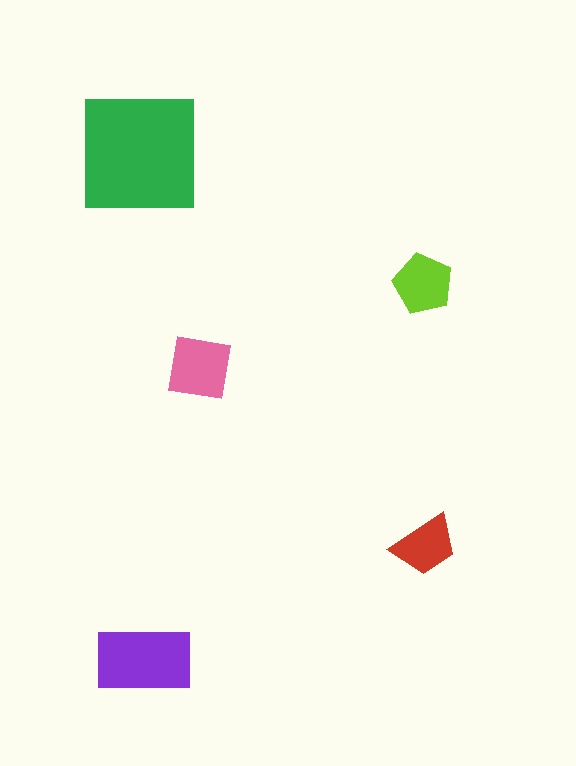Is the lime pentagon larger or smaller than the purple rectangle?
Smaller.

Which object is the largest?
The green square.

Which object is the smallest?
The red trapezoid.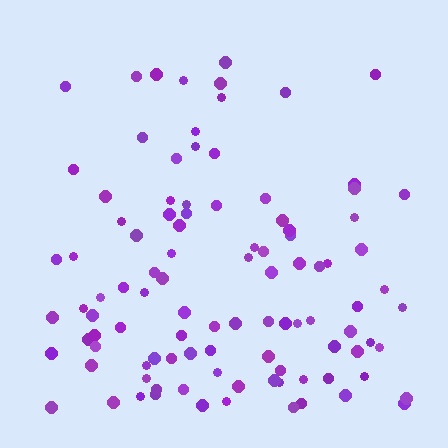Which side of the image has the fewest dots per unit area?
The top.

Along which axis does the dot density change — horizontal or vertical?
Vertical.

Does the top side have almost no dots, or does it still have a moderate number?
Still a moderate number, just noticeably fewer than the bottom.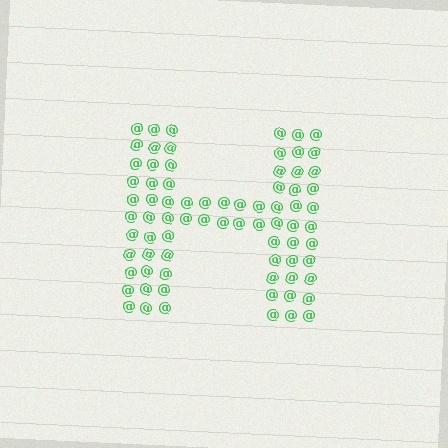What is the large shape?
The large shape is the letter H.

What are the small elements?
The small elements are at signs.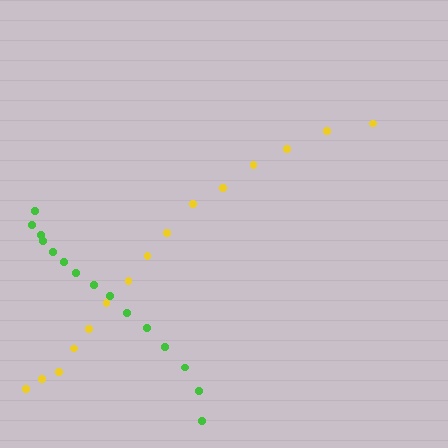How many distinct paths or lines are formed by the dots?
There are 2 distinct paths.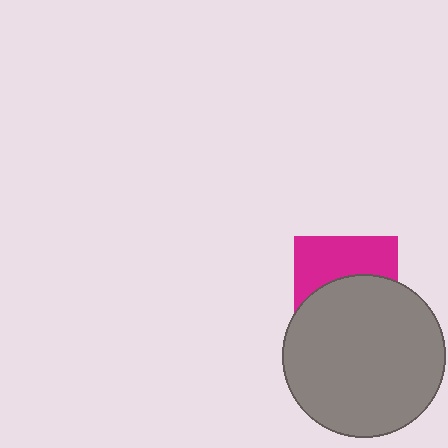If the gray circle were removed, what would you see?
You would see the complete magenta square.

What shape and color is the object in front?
The object in front is a gray circle.